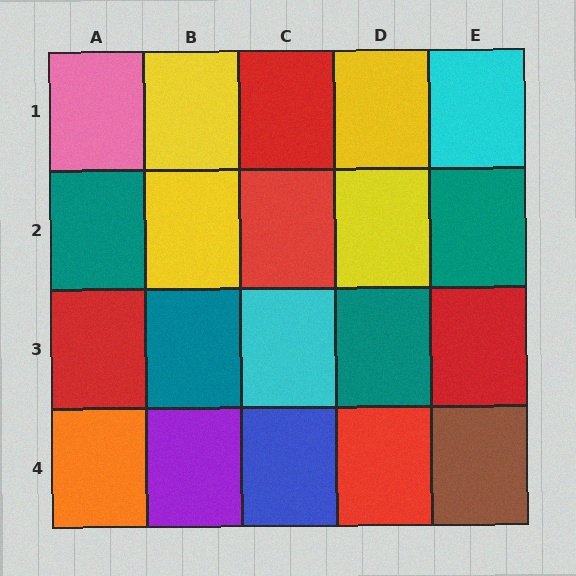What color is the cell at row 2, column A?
Teal.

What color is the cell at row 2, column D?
Yellow.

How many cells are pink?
1 cell is pink.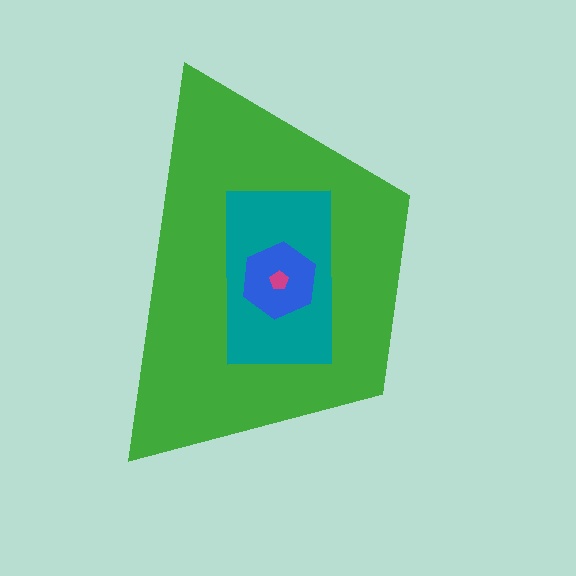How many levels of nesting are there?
4.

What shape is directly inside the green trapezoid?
The teal rectangle.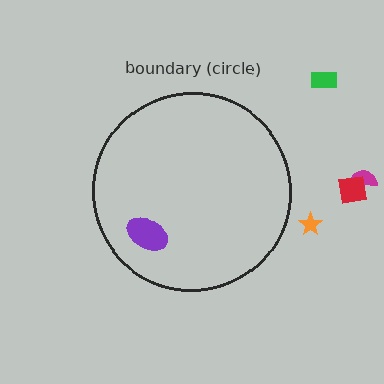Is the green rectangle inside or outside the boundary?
Outside.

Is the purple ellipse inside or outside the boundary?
Inside.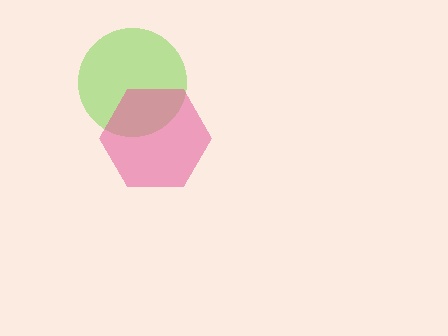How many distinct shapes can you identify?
There are 2 distinct shapes: a lime circle, a pink hexagon.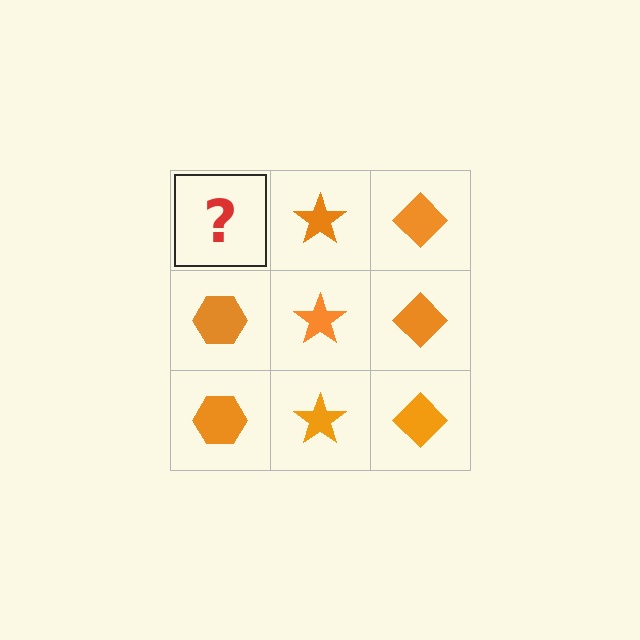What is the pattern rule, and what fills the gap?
The rule is that each column has a consistent shape. The gap should be filled with an orange hexagon.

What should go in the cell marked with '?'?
The missing cell should contain an orange hexagon.